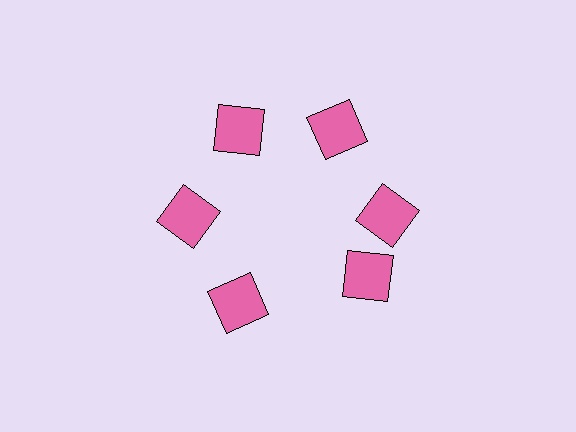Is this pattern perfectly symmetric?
No. The 6 pink squares are arranged in a ring, but one element near the 5 o'clock position is rotated out of alignment along the ring, breaking the 6-fold rotational symmetry.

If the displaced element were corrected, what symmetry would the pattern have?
It would have 6-fold rotational symmetry — the pattern would map onto itself every 60 degrees.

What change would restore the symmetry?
The symmetry would be restored by rotating it back into even spacing with its neighbors so that all 6 squares sit at equal angles and equal distance from the center.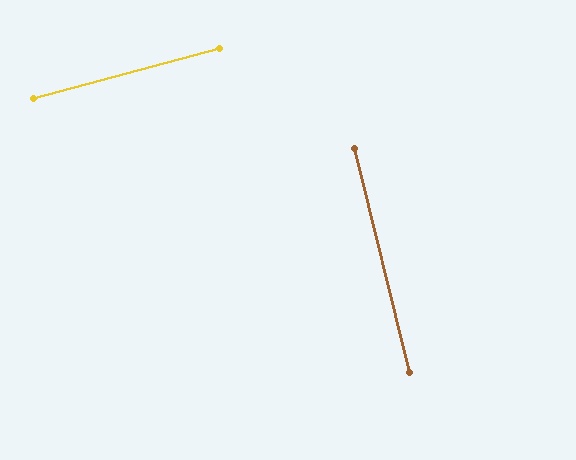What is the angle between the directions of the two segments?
Approximately 89 degrees.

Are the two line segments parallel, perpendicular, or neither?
Perpendicular — they meet at approximately 89°.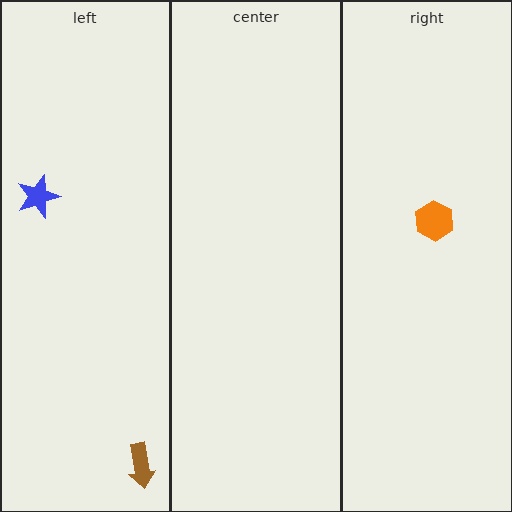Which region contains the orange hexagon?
The right region.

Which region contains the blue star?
The left region.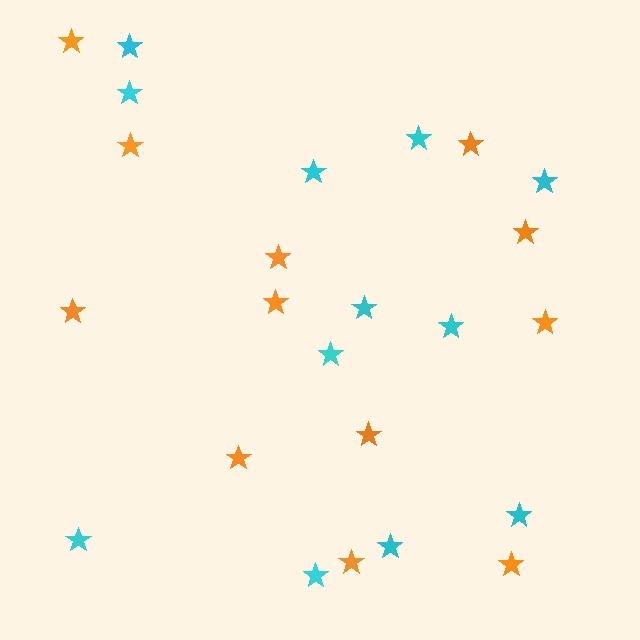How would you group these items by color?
There are 2 groups: one group of orange stars (12) and one group of cyan stars (12).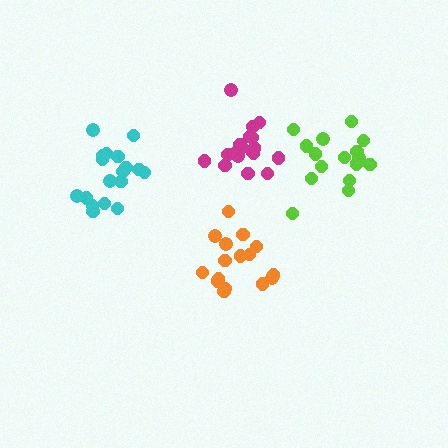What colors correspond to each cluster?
The clusters are colored: lime, orange, magenta, cyan.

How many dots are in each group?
Group 1: 16 dots, Group 2: 16 dots, Group 3: 18 dots, Group 4: 18 dots (68 total).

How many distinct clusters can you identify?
There are 4 distinct clusters.